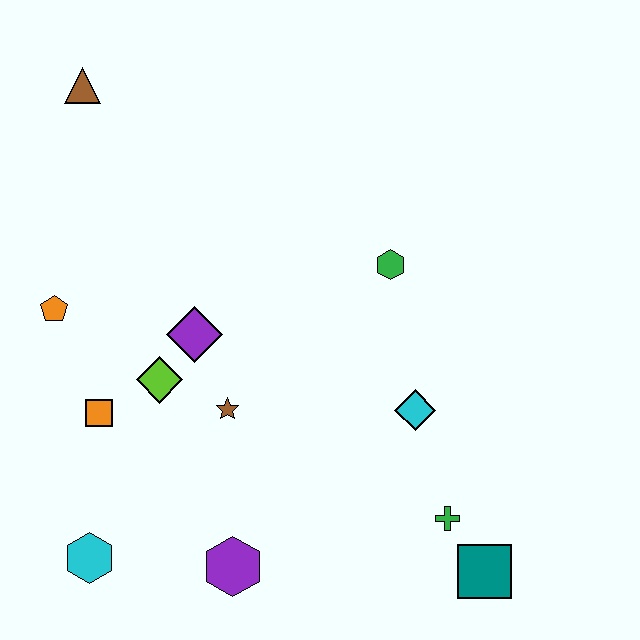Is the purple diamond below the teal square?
No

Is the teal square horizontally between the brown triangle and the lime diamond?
No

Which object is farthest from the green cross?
The brown triangle is farthest from the green cross.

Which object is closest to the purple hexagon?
The cyan hexagon is closest to the purple hexagon.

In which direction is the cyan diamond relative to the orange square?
The cyan diamond is to the right of the orange square.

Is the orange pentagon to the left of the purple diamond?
Yes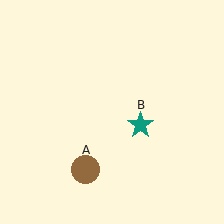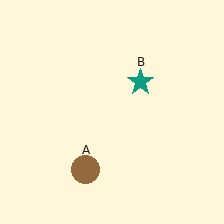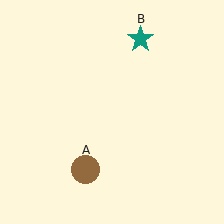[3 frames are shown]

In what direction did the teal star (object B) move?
The teal star (object B) moved up.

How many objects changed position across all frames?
1 object changed position: teal star (object B).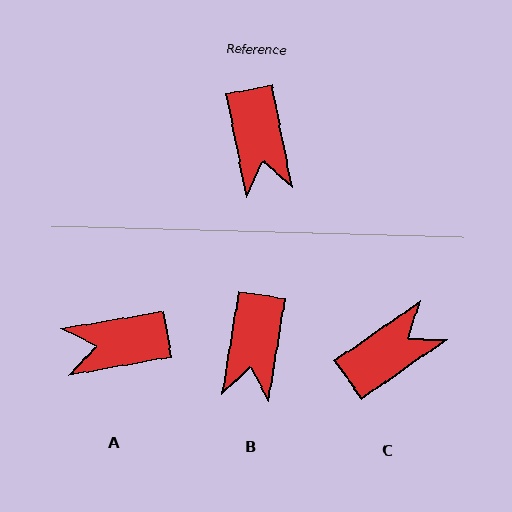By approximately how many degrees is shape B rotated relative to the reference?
Approximately 21 degrees clockwise.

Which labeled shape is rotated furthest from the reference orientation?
C, about 114 degrees away.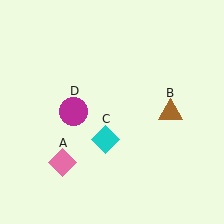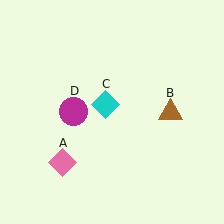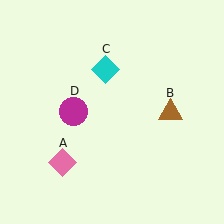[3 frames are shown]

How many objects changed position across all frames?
1 object changed position: cyan diamond (object C).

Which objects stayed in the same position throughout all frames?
Pink diamond (object A) and brown triangle (object B) and magenta circle (object D) remained stationary.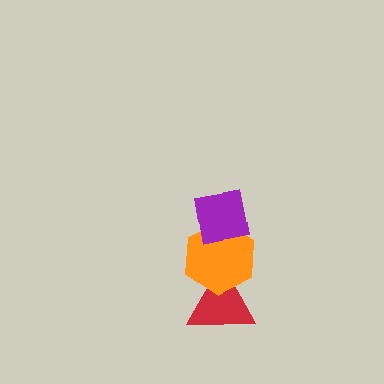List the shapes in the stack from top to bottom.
From top to bottom: the purple square, the orange hexagon, the red triangle.